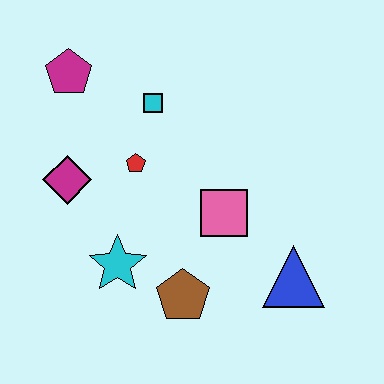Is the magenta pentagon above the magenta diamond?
Yes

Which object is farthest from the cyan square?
The blue triangle is farthest from the cyan square.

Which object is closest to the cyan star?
The brown pentagon is closest to the cyan star.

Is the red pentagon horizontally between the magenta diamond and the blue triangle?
Yes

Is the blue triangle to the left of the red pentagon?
No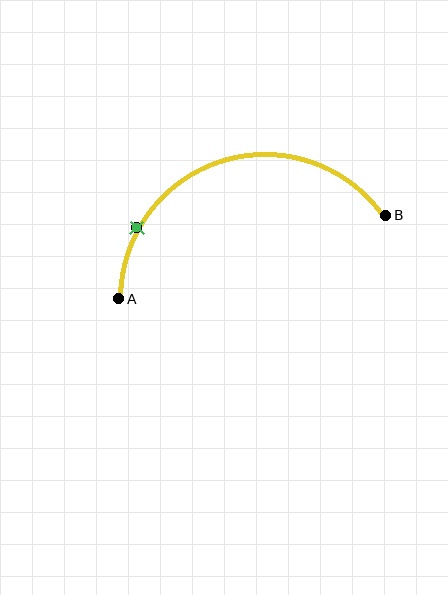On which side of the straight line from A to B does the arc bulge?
The arc bulges above the straight line connecting A and B.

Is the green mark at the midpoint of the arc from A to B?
No. The green mark lies on the arc but is closer to endpoint A. The arc midpoint would be at the point on the curve equidistant along the arc from both A and B.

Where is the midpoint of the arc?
The arc midpoint is the point on the curve farthest from the straight line joining A and B. It sits above that line.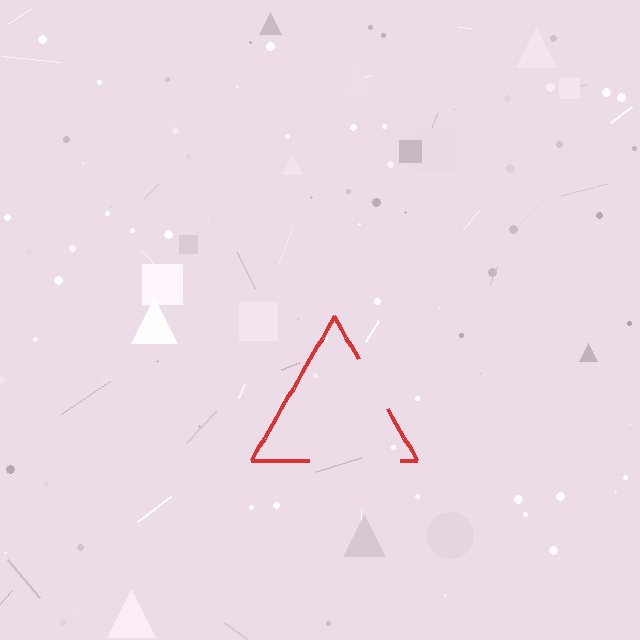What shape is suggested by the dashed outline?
The dashed outline suggests a triangle.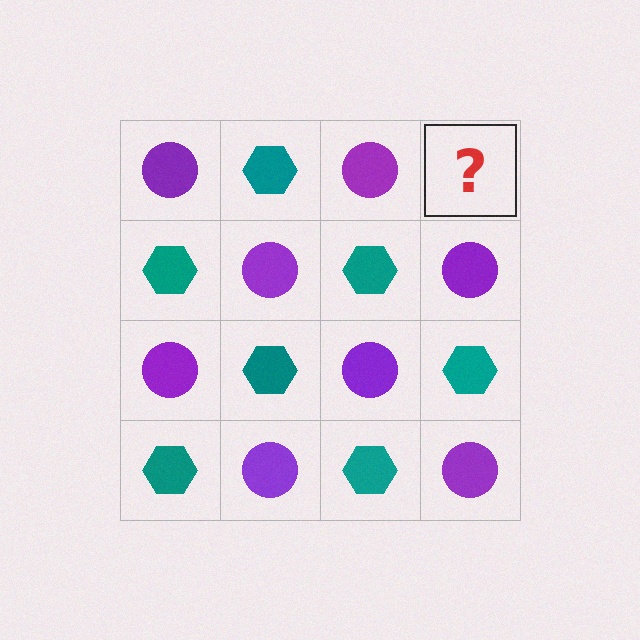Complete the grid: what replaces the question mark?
The question mark should be replaced with a teal hexagon.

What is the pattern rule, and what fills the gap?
The rule is that it alternates purple circle and teal hexagon in a checkerboard pattern. The gap should be filled with a teal hexagon.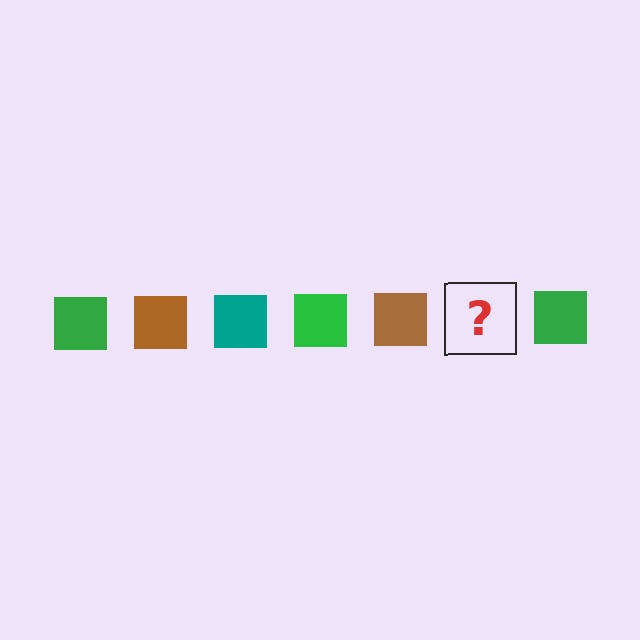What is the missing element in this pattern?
The missing element is a teal square.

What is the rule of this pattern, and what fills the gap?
The rule is that the pattern cycles through green, brown, teal squares. The gap should be filled with a teal square.